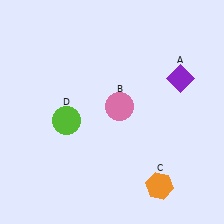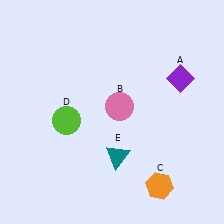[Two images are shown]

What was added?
A teal triangle (E) was added in Image 2.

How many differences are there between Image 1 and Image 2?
There is 1 difference between the two images.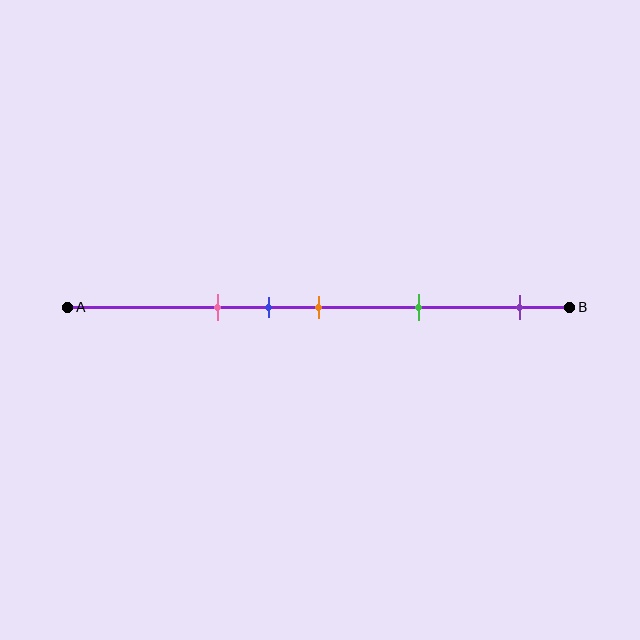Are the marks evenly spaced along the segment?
No, the marks are not evenly spaced.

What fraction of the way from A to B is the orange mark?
The orange mark is approximately 50% (0.5) of the way from A to B.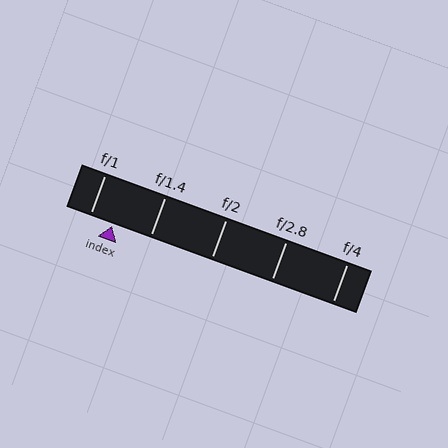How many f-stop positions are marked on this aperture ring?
There are 5 f-stop positions marked.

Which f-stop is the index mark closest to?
The index mark is closest to f/1.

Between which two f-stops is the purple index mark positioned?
The index mark is between f/1 and f/1.4.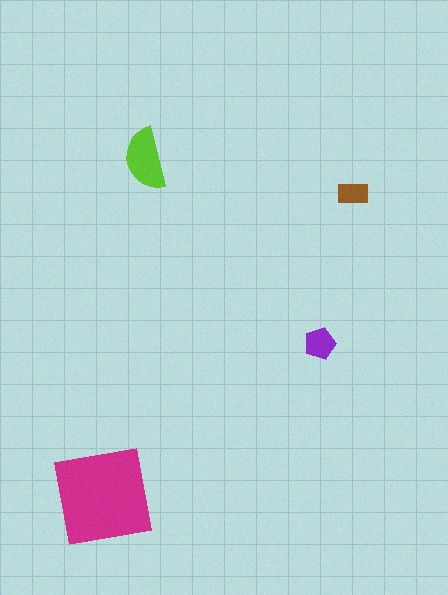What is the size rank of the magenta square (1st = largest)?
1st.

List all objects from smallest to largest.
The brown rectangle, the purple pentagon, the lime semicircle, the magenta square.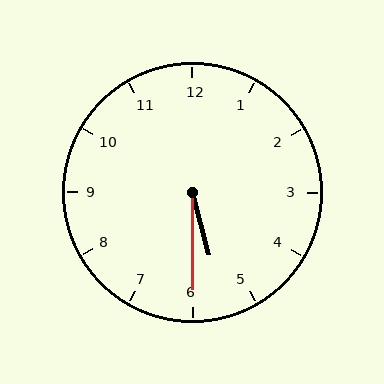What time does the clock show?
5:30.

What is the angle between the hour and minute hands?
Approximately 15 degrees.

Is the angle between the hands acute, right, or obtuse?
It is acute.